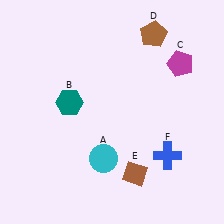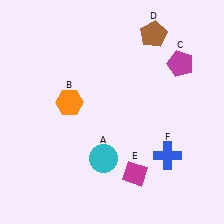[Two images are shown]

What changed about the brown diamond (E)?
In Image 1, E is brown. In Image 2, it changed to magenta.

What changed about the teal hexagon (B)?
In Image 1, B is teal. In Image 2, it changed to orange.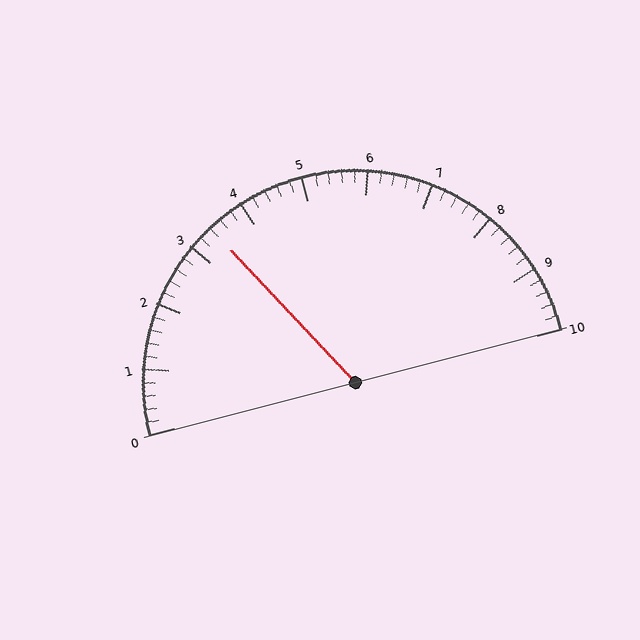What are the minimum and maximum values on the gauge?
The gauge ranges from 0 to 10.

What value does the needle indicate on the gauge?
The needle indicates approximately 3.4.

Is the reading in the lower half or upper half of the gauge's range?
The reading is in the lower half of the range (0 to 10).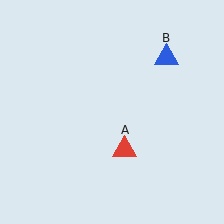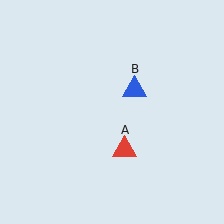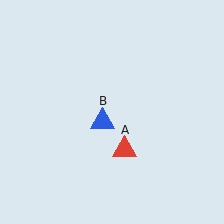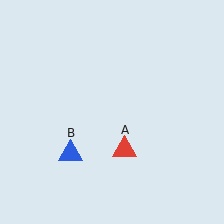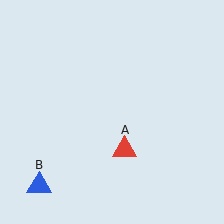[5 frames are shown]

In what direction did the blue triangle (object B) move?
The blue triangle (object B) moved down and to the left.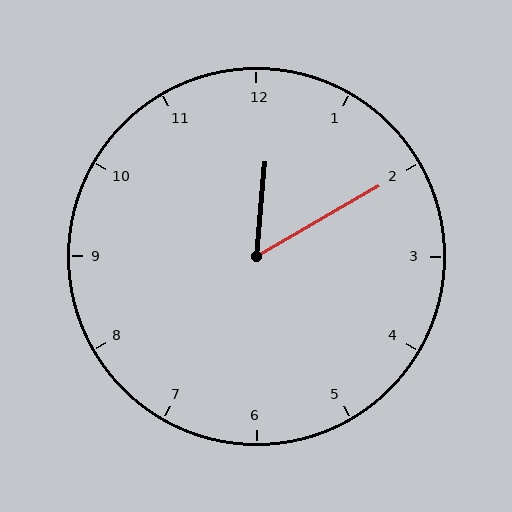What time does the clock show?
12:10.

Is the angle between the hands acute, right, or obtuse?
It is acute.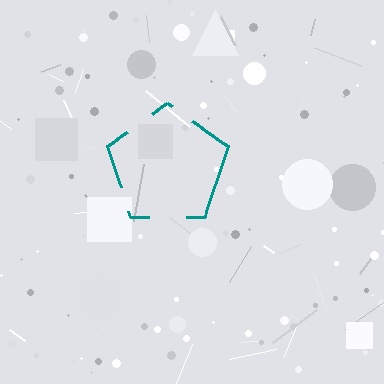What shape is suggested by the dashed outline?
The dashed outline suggests a pentagon.